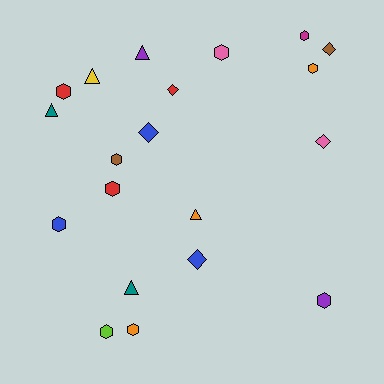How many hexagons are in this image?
There are 10 hexagons.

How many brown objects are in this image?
There are 2 brown objects.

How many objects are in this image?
There are 20 objects.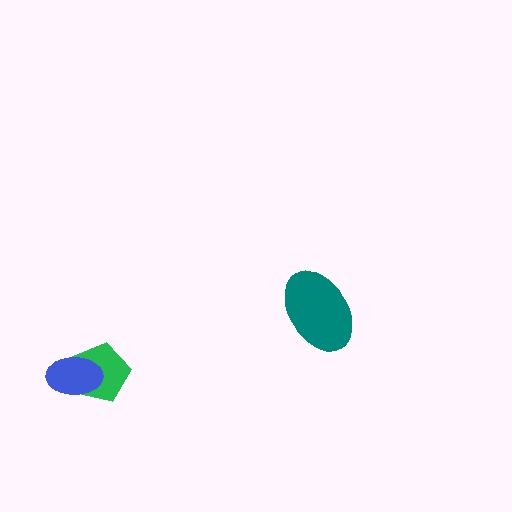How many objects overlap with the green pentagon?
1 object overlaps with the green pentagon.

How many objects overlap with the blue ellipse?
1 object overlaps with the blue ellipse.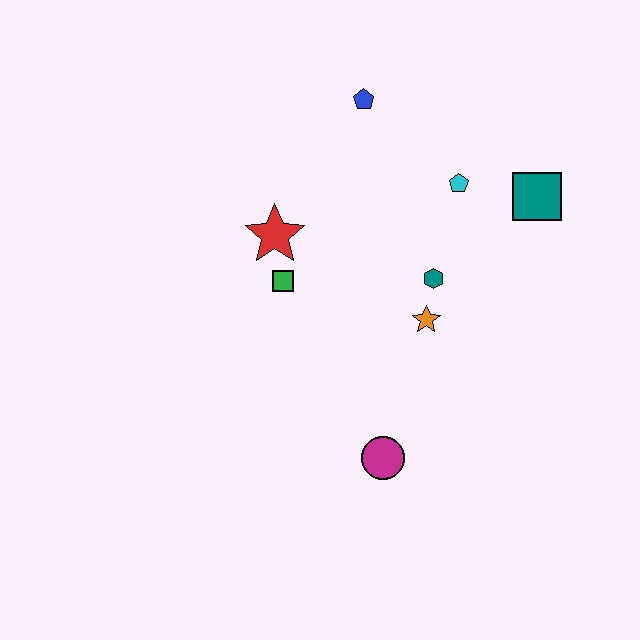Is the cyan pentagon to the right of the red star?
Yes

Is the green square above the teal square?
No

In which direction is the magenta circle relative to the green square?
The magenta circle is below the green square.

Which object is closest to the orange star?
The teal hexagon is closest to the orange star.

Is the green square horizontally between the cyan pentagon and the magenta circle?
No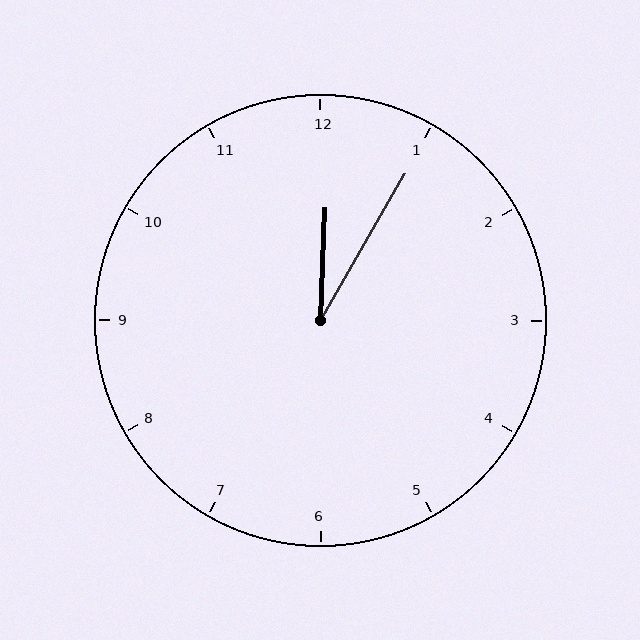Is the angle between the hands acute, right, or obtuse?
It is acute.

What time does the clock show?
12:05.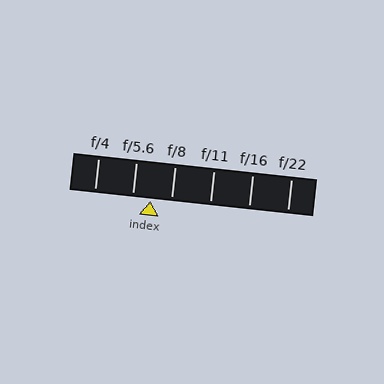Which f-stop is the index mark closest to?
The index mark is closest to f/5.6.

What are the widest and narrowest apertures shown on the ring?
The widest aperture shown is f/4 and the narrowest is f/22.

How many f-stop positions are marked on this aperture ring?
There are 6 f-stop positions marked.